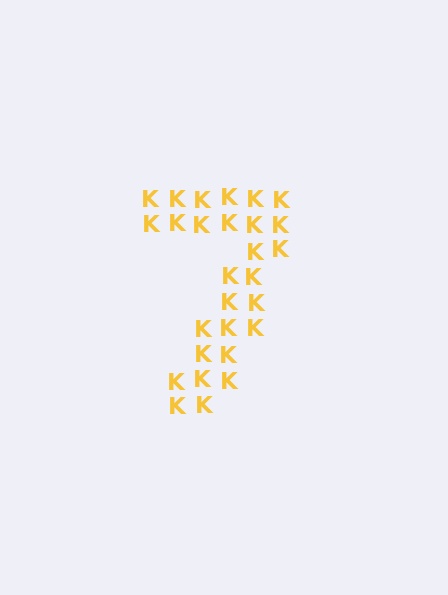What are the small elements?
The small elements are letter K's.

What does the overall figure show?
The overall figure shows the digit 7.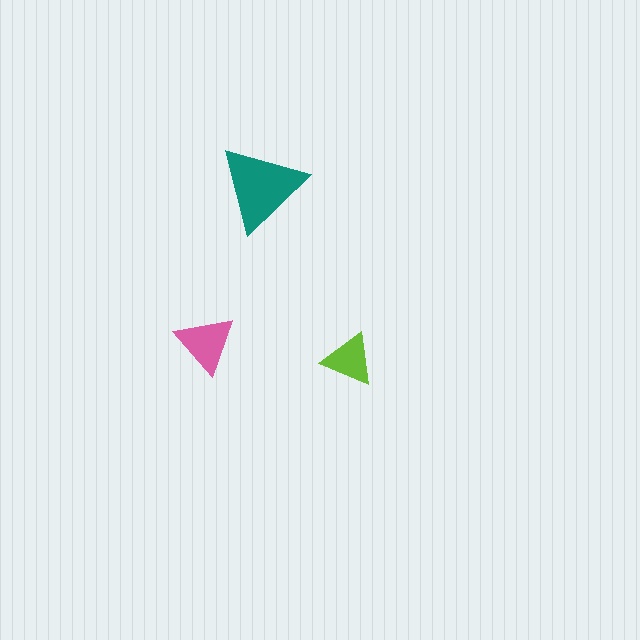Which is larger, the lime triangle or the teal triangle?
The teal one.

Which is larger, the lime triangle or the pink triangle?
The pink one.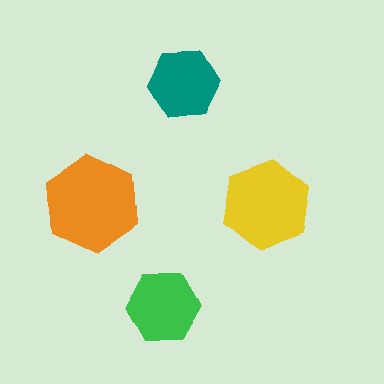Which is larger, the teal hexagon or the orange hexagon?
The orange one.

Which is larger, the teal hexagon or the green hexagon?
The green one.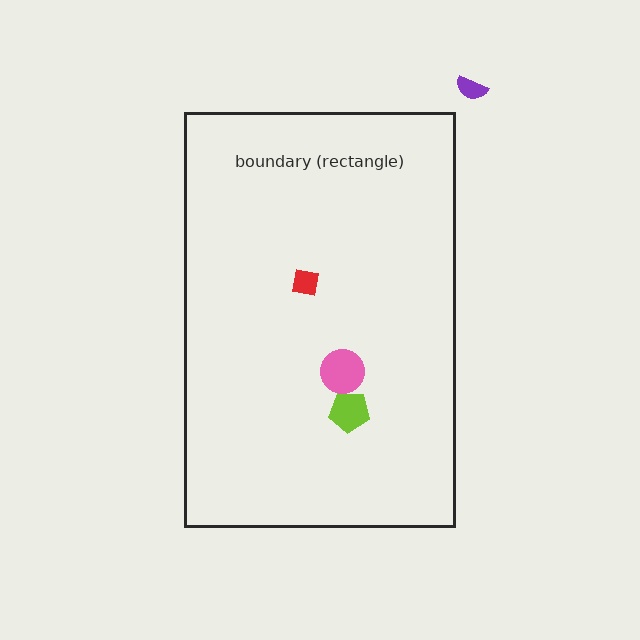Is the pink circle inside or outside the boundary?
Inside.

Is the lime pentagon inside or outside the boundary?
Inside.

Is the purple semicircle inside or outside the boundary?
Outside.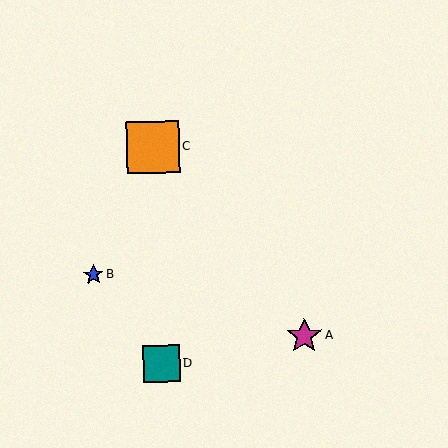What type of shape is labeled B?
Shape B is a blue star.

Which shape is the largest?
The orange square (labeled C) is the largest.